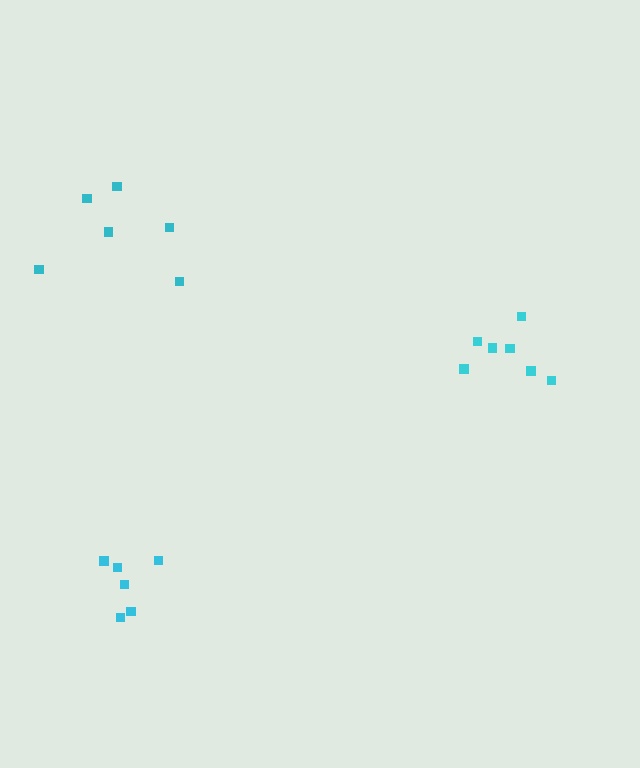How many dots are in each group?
Group 1: 6 dots, Group 2: 6 dots, Group 3: 7 dots (19 total).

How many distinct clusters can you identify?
There are 3 distinct clusters.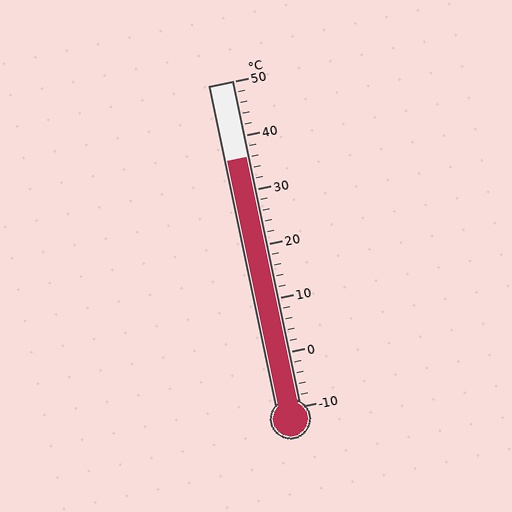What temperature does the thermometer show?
The thermometer shows approximately 36°C.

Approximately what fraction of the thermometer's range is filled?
The thermometer is filled to approximately 75% of its range.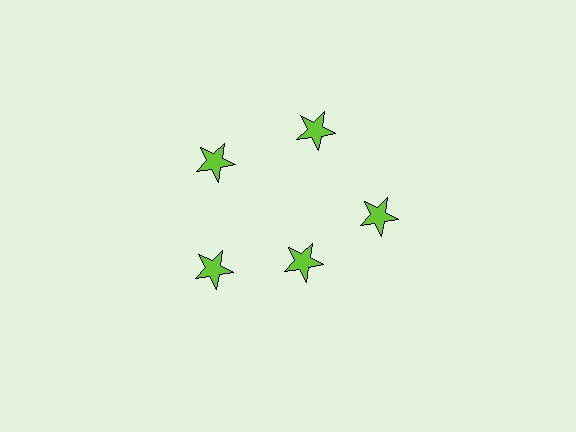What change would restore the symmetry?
The symmetry would be restored by moving it outward, back onto the ring so that all 5 stars sit at equal angles and equal distance from the center.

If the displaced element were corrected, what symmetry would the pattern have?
It would have 5-fold rotational symmetry — the pattern would map onto itself every 72 degrees.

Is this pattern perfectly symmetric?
No. The 5 lime stars are arranged in a ring, but one element near the 5 o'clock position is pulled inward toward the center, breaking the 5-fold rotational symmetry.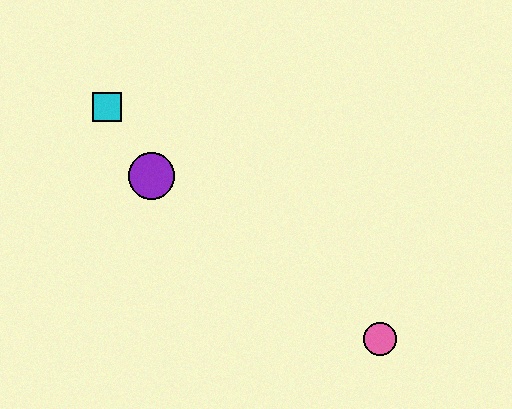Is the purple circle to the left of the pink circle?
Yes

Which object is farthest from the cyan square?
The pink circle is farthest from the cyan square.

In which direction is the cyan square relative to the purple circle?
The cyan square is above the purple circle.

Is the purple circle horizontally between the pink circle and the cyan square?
Yes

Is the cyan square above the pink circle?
Yes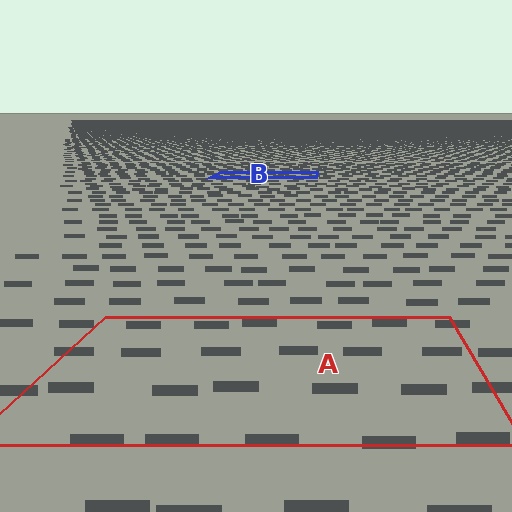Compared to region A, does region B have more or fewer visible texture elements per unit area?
Region B has more texture elements per unit area — they are packed more densely because it is farther away.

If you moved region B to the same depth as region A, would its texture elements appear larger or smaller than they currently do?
They would appear larger. At a closer depth, the same texture elements are projected at a bigger on-screen size.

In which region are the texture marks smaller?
The texture marks are smaller in region B, because it is farther away.